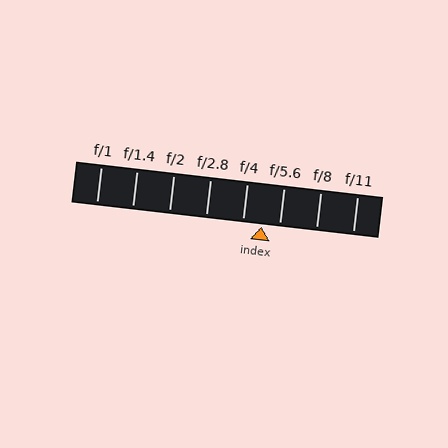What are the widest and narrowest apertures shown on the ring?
The widest aperture shown is f/1 and the narrowest is f/11.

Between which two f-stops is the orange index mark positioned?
The index mark is between f/4 and f/5.6.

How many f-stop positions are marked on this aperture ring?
There are 8 f-stop positions marked.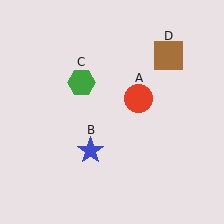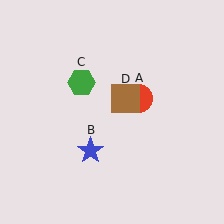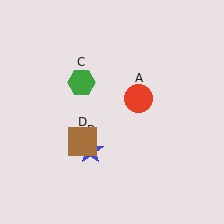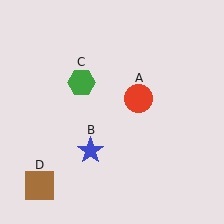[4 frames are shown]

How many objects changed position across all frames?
1 object changed position: brown square (object D).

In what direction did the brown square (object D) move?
The brown square (object D) moved down and to the left.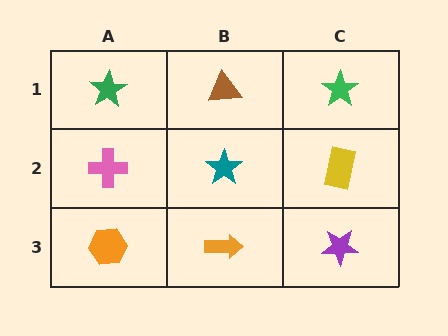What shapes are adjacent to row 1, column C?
A yellow rectangle (row 2, column C), a brown triangle (row 1, column B).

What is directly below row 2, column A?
An orange hexagon.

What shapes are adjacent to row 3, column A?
A pink cross (row 2, column A), an orange arrow (row 3, column B).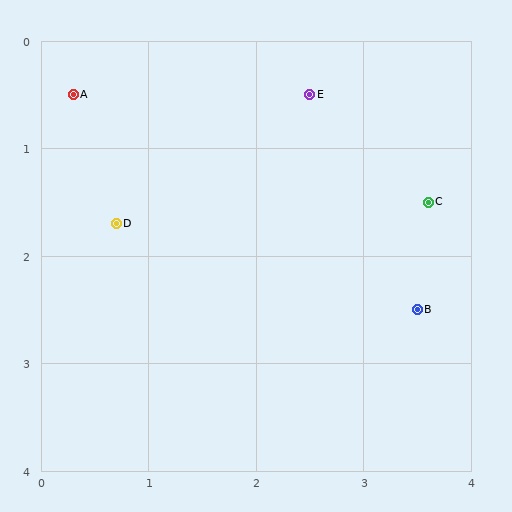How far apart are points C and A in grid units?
Points C and A are about 3.4 grid units apart.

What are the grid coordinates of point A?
Point A is at approximately (0.3, 0.5).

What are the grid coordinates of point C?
Point C is at approximately (3.6, 1.5).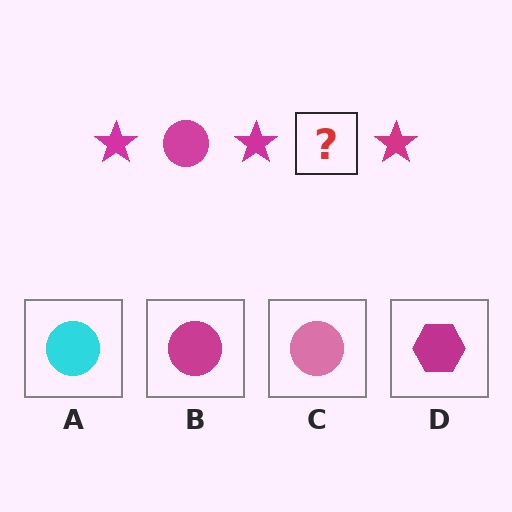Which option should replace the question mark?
Option B.